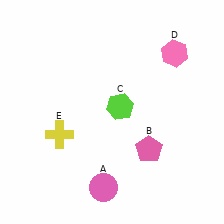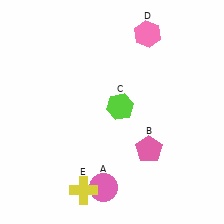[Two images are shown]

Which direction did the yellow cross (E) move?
The yellow cross (E) moved down.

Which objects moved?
The objects that moved are: the pink hexagon (D), the yellow cross (E).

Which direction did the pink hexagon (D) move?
The pink hexagon (D) moved left.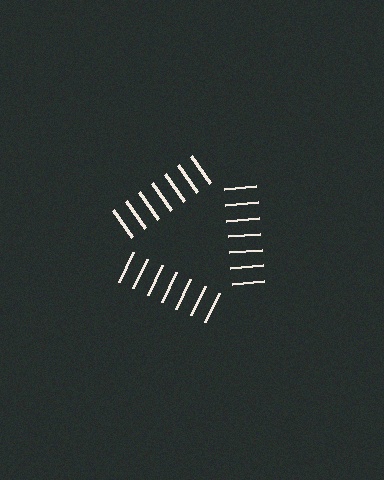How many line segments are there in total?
21 — 7 along each of the 3 edges.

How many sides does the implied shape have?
3 sides — the line-ends trace a triangle.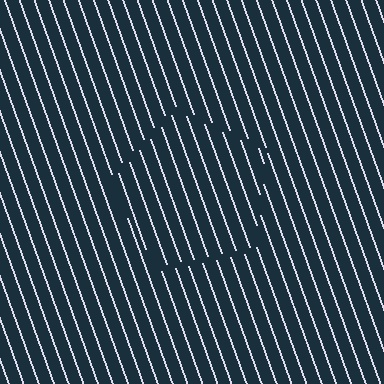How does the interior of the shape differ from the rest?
The interior of the shape contains the same grating, shifted by half a period — the contour is defined by the phase discontinuity where line-ends from the inner and outer gratings abut.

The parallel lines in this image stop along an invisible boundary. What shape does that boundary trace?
An illusory pentagon. The interior of the shape contains the same grating, shifted by half a period — the contour is defined by the phase discontinuity where line-ends from the inner and outer gratings abut.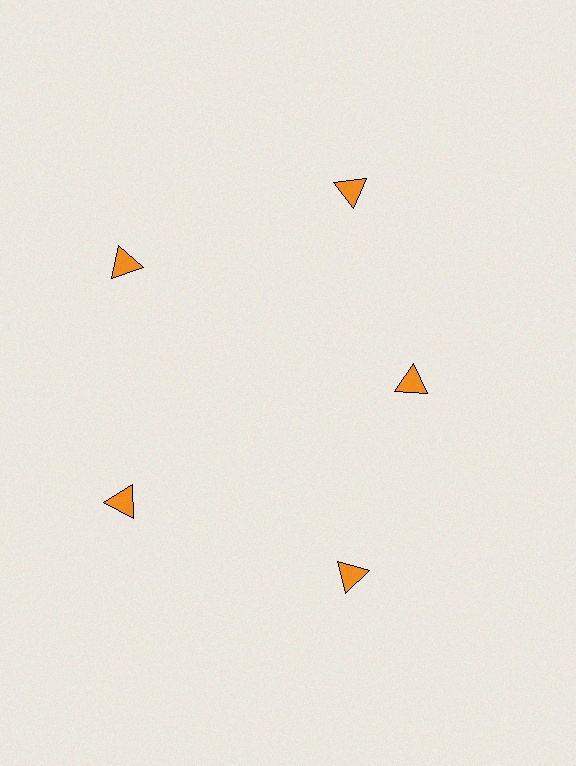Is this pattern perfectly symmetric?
No. The 5 orange triangles are arranged in a ring, but one element near the 3 o'clock position is pulled inward toward the center, breaking the 5-fold rotational symmetry.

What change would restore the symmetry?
The symmetry would be restored by moving it outward, back onto the ring so that all 5 triangles sit at equal angles and equal distance from the center.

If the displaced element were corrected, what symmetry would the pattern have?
It would have 5-fold rotational symmetry — the pattern would map onto itself every 72 degrees.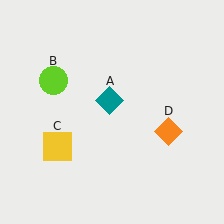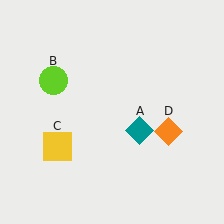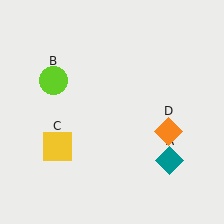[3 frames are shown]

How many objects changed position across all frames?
1 object changed position: teal diamond (object A).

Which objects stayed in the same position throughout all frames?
Lime circle (object B) and yellow square (object C) and orange diamond (object D) remained stationary.